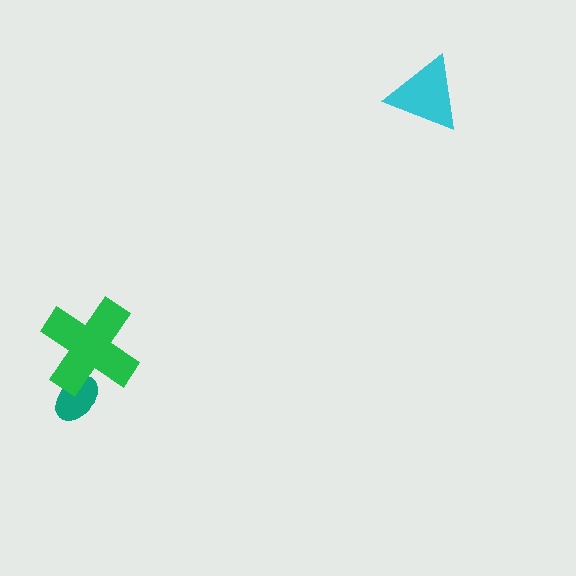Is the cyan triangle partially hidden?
No, no other shape covers it.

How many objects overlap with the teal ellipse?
1 object overlaps with the teal ellipse.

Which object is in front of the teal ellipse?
The green cross is in front of the teal ellipse.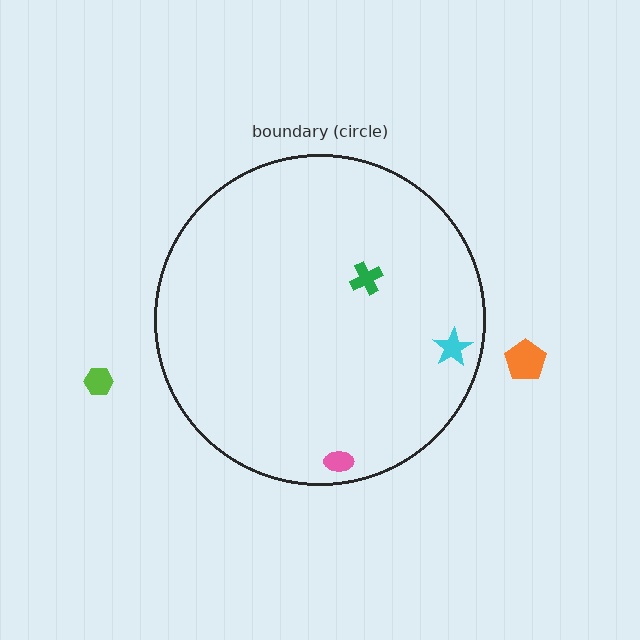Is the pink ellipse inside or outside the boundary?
Inside.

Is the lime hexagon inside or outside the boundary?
Outside.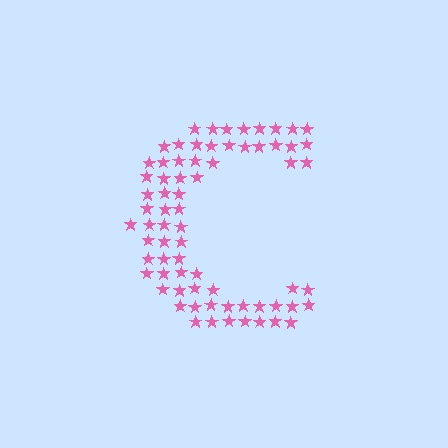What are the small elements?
The small elements are stars.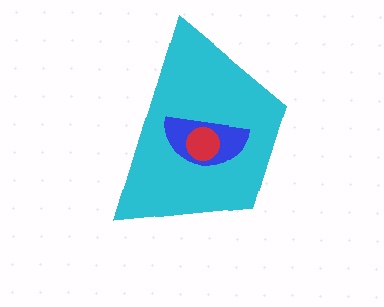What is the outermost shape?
The cyan trapezoid.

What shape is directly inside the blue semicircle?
The red circle.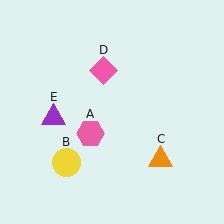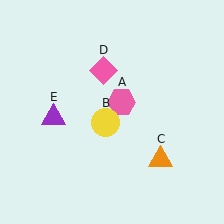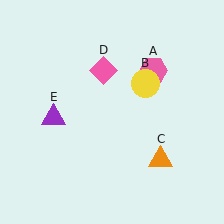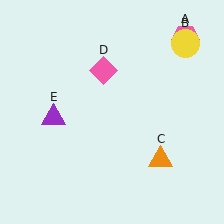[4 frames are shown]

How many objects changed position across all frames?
2 objects changed position: pink hexagon (object A), yellow circle (object B).